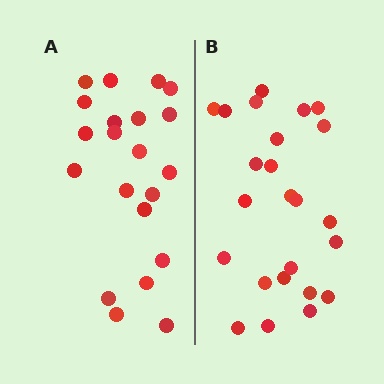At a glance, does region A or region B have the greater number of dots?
Region B (the right region) has more dots.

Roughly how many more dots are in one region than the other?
Region B has just a few more — roughly 2 or 3 more dots than region A.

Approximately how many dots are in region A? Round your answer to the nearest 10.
About 20 dots. (The exact count is 21, which rounds to 20.)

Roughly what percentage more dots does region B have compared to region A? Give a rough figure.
About 15% more.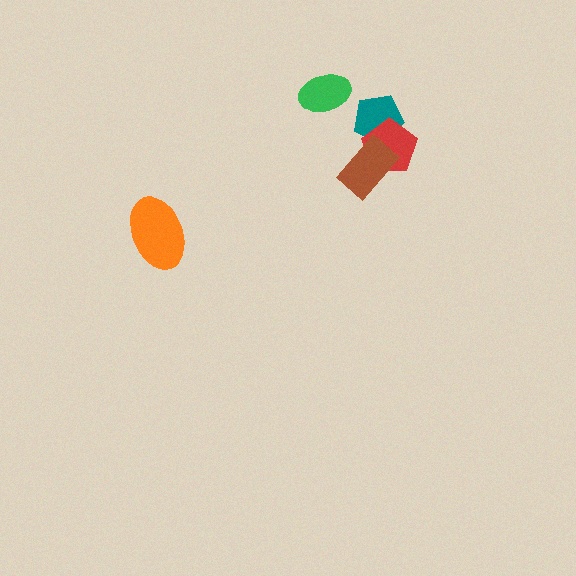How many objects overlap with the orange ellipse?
0 objects overlap with the orange ellipse.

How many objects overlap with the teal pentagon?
1 object overlaps with the teal pentagon.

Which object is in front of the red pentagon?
The brown rectangle is in front of the red pentagon.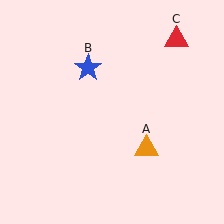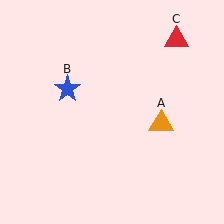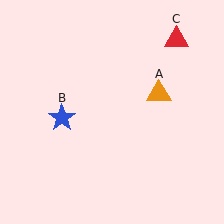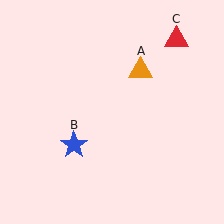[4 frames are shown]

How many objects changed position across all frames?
2 objects changed position: orange triangle (object A), blue star (object B).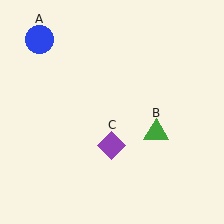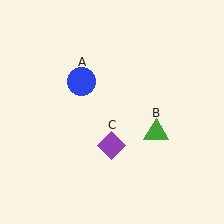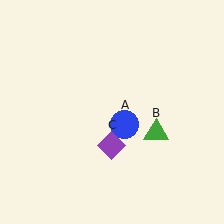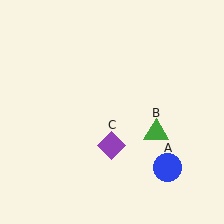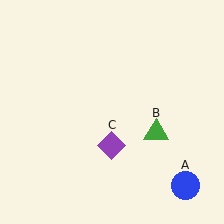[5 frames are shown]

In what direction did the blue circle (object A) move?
The blue circle (object A) moved down and to the right.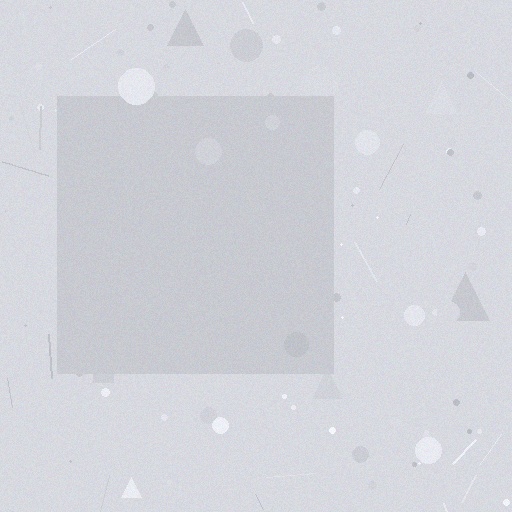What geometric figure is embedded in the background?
A square is embedded in the background.